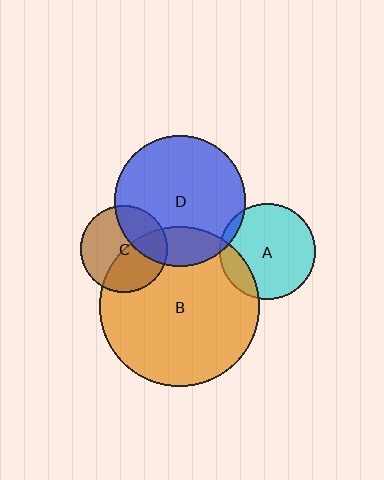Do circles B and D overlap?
Yes.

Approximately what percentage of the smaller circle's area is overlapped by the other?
Approximately 20%.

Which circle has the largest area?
Circle B (orange).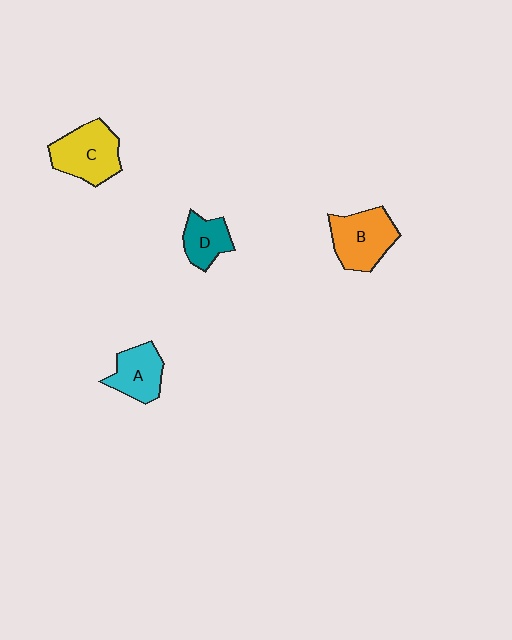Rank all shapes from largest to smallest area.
From largest to smallest: C (yellow), B (orange), A (cyan), D (teal).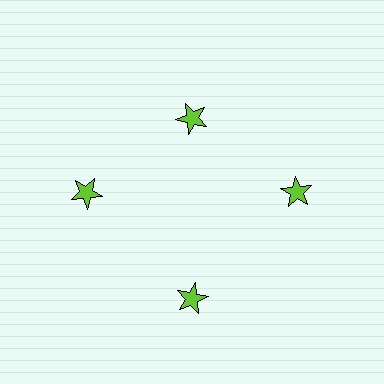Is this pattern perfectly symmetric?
No. The 4 lime stars are arranged in a ring, but one element near the 12 o'clock position is pulled inward toward the center, breaking the 4-fold rotational symmetry.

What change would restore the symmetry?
The symmetry would be restored by moving it outward, back onto the ring so that all 4 stars sit at equal angles and equal distance from the center.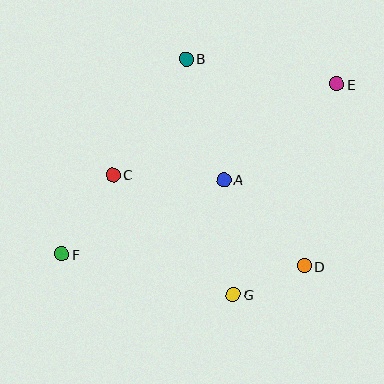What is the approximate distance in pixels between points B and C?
The distance between B and C is approximately 137 pixels.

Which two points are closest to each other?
Points D and G are closest to each other.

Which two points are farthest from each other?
Points E and F are farthest from each other.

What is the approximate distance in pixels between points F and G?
The distance between F and G is approximately 176 pixels.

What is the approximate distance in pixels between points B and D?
The distance between B and D is approximately 238 pixels.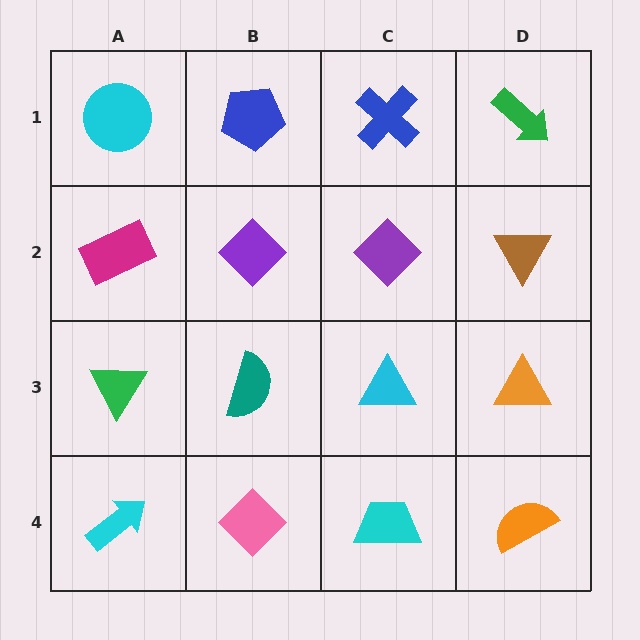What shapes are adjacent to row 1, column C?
A purple diamond (row 2, column C), a blue pentagon (row 1, column B), a green arrow (row 1, column D).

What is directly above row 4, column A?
A green triangle.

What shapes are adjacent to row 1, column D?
A brown triangle (row 2, column D), a blue cross (row 1, column C).